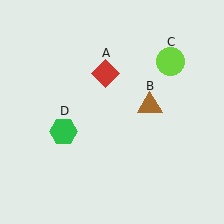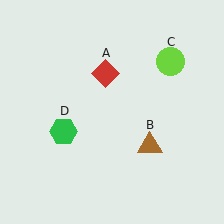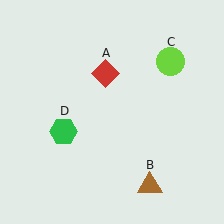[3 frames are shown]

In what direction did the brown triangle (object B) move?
The brown triangle (object B) moved down.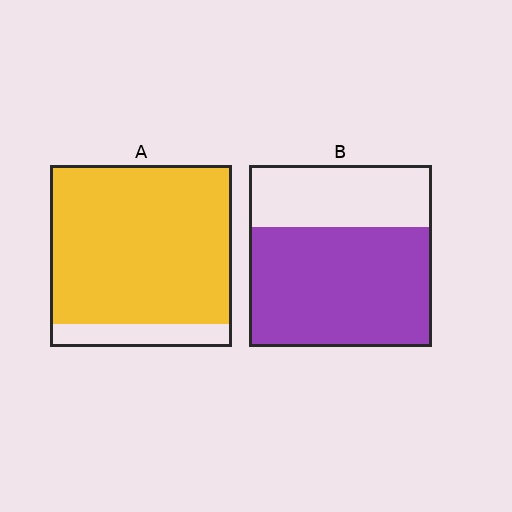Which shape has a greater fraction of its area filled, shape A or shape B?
Shape A.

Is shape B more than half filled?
Yes.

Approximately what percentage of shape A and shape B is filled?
A is approximately 85% and B is approximately 65%.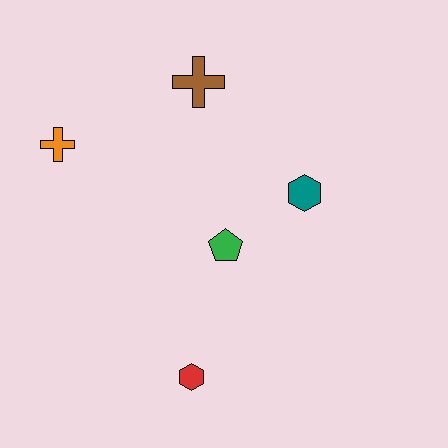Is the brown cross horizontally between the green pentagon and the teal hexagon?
No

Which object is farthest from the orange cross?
The red hexagon is farthest from the orange cross.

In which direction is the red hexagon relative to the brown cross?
The red hexagon is below the brown cross.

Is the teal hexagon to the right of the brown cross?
Yes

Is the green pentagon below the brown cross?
Yes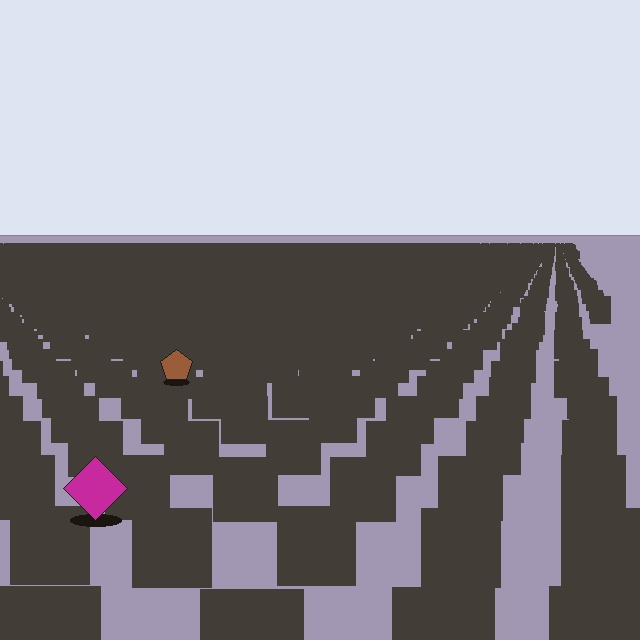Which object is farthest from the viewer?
The brown pentagon is farthest from the viewer. It appears smaller and the ground texture around it is denser.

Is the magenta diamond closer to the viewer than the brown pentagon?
Yes. The magenta diamond is closer — you can tell from the texture gradient: the ground texture is coarser near it.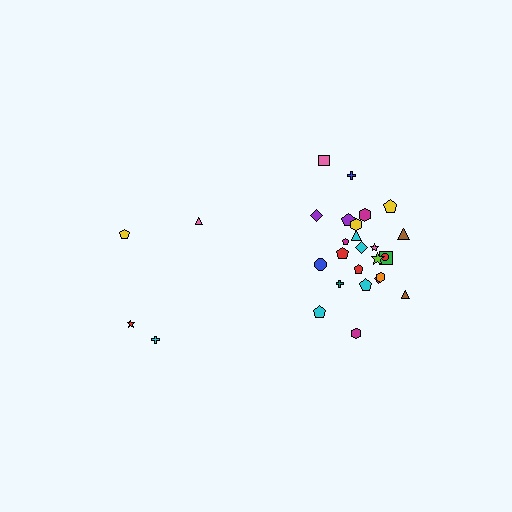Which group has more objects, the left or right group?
The right group.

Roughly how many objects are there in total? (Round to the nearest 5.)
Roughly 30 objects in total.